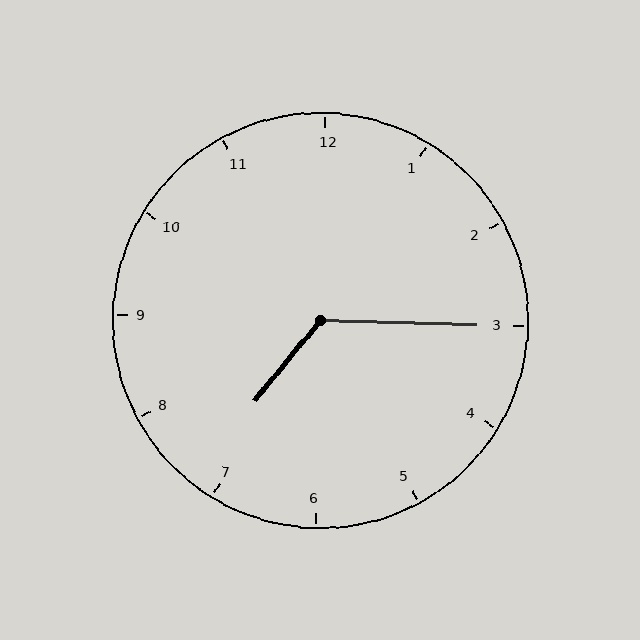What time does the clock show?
7:15.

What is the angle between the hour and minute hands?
Approximately 128 degrees.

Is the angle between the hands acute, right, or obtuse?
It is obtuse.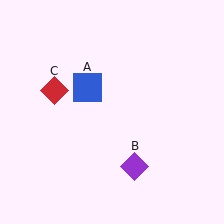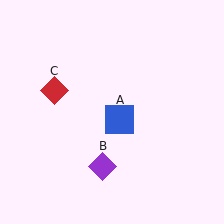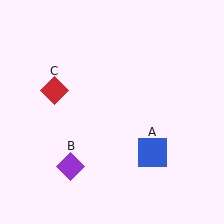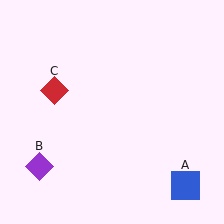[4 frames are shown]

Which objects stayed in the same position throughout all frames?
Red diamond (object C) remained stationary.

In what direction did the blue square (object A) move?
The blue square (object A) moved down and to the right.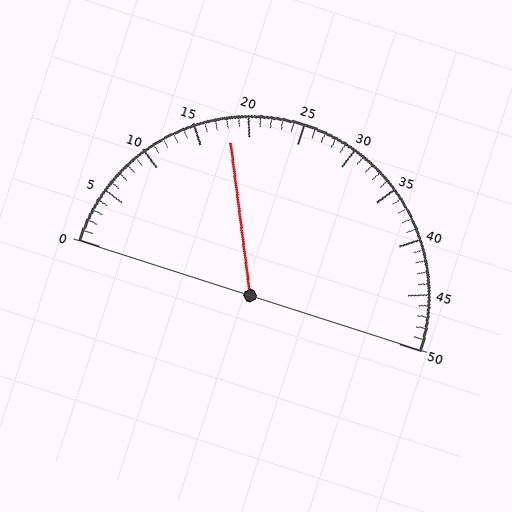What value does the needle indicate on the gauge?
The needle indicates approximately 18.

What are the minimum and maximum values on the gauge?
The gauge ranges from 0 to 50.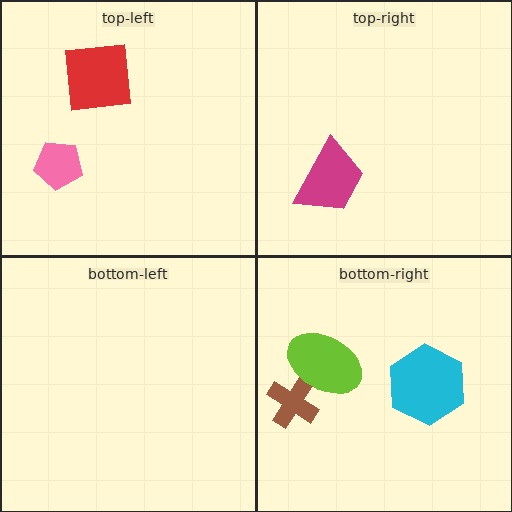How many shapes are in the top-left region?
2.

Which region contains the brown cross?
The bottom-right region.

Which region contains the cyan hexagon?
The bottom-right region.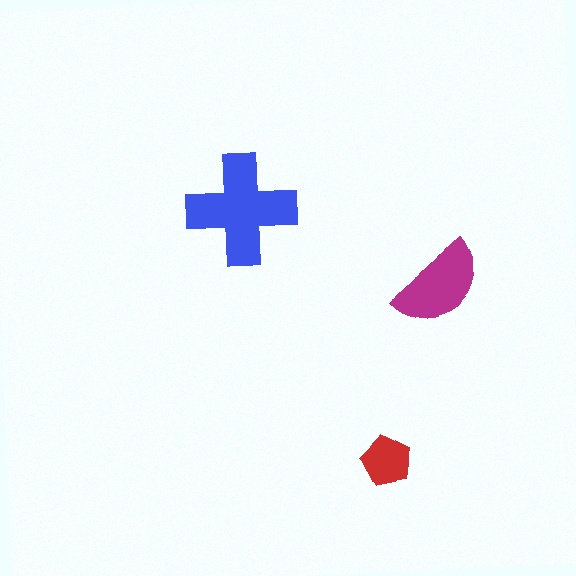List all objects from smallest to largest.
The red pentagon, the magenta semicircle, the blue cross.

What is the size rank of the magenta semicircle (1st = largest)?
2nd.